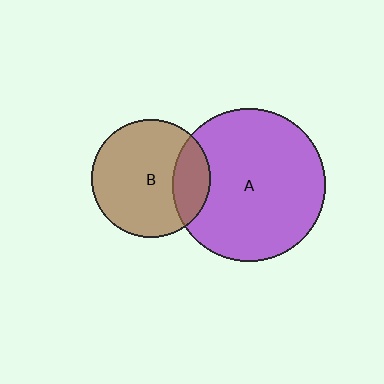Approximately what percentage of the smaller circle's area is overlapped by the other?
Approximately 20%.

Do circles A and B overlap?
Yes.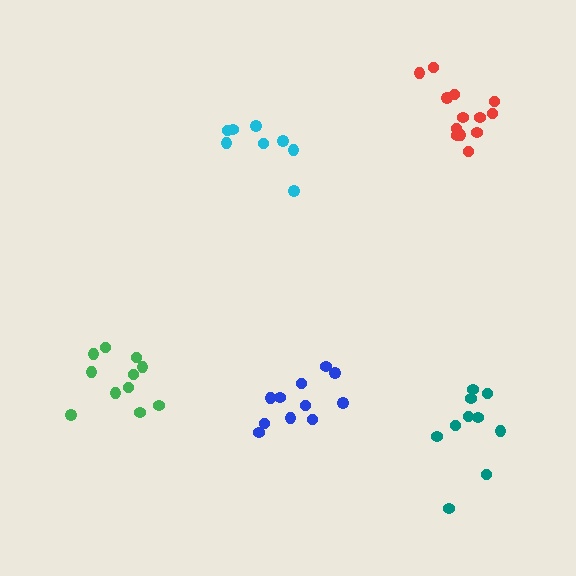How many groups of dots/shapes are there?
There are 5 groups.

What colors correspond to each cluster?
The clusters are colored: blue, green, teal, cyan, red.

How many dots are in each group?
Group 1: 11 dots, Group 2: 11 dots, Group 3: 10 dots, Group 4: 8 dots, Group 5: 13 dots (53 total).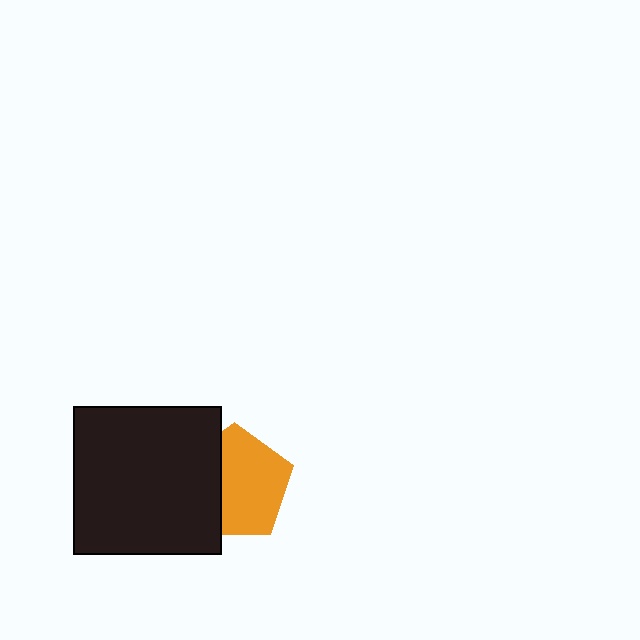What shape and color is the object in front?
The object in front is a black square.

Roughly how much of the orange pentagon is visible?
Most of it is visible (roughly 65%).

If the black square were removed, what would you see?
You would see the complete orange pentagon.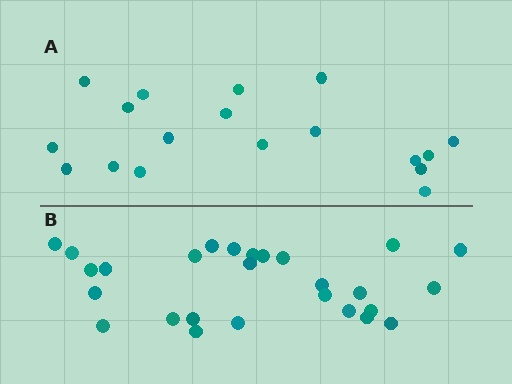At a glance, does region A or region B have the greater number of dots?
Region B (the bottom region) has more dots.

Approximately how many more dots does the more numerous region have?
Region B has roughly 8 or so more dots than region A.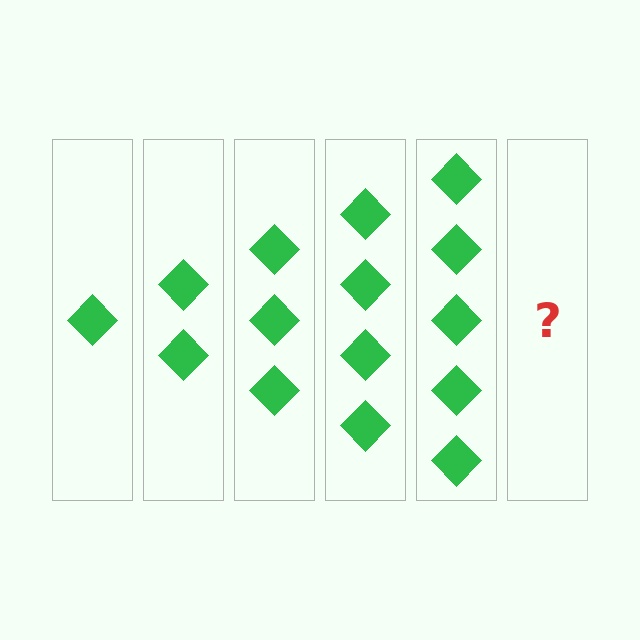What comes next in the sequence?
The next element should be 6 diamonds.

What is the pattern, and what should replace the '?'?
The pattern is that each step adds one more diamond. The '?' should be 6 diamonds.